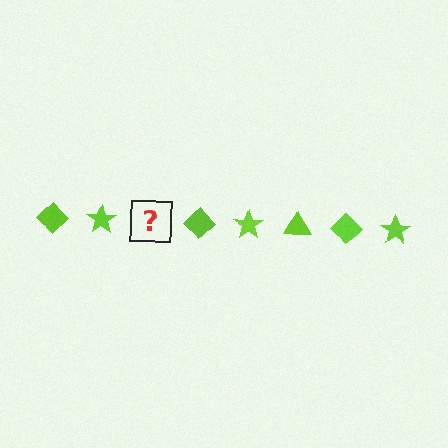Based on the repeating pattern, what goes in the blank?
The blank should be a lime triangle.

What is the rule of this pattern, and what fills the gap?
The rule is that the pattern cycles through diamond, star, triangle shapes in lime. The gap should be filled with a lime triangle.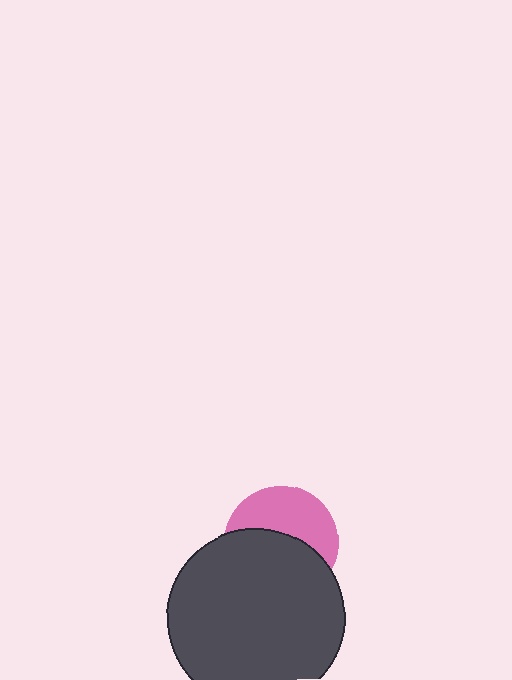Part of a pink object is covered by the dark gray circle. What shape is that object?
It is a circle.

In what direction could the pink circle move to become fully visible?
The pink circle could move up. That would shift it out from behind the dark gray circle entirely.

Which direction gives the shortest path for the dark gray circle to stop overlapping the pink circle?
Moving down gives the shortest separation.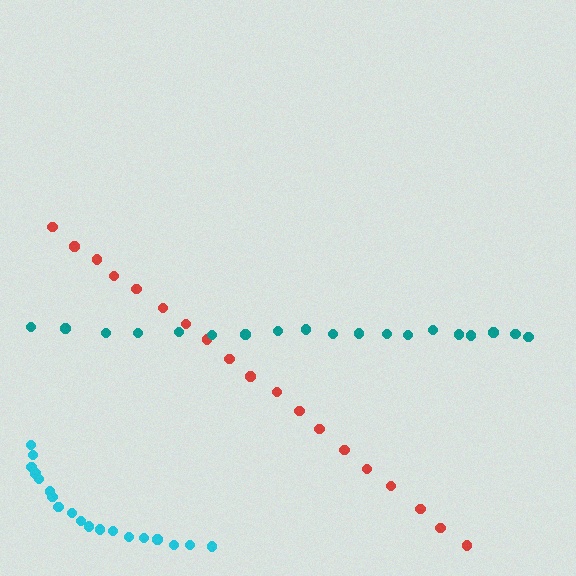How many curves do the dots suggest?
There are 3 distinct paths.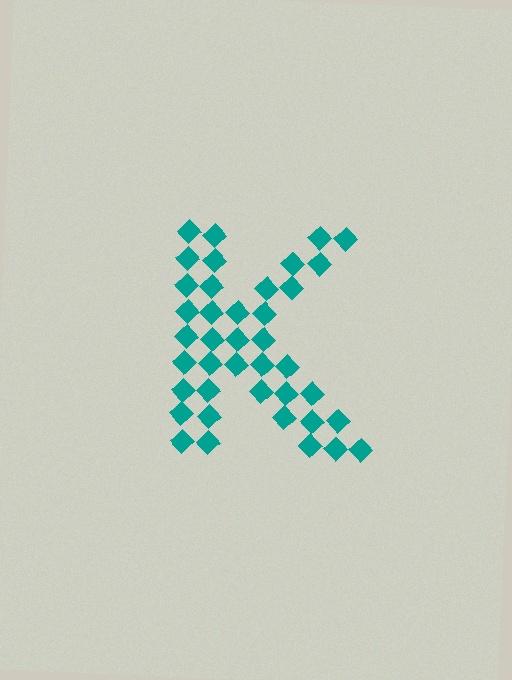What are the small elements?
The small elements are diamonds.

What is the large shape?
The large shape is the letter K.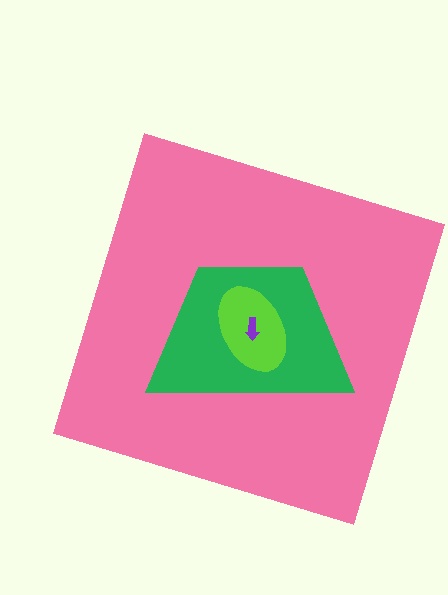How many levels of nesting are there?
4.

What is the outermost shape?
The pink square.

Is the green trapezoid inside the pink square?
Yes.